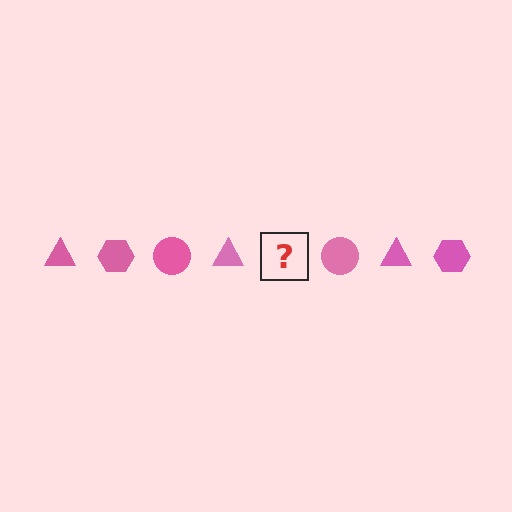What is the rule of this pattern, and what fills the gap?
The rule is that the pattern cycles through triangle, hexagon, circle shapes in pink. The gap should be filled with a pink hexagon.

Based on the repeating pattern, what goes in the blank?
The blank should be a pink hexagon.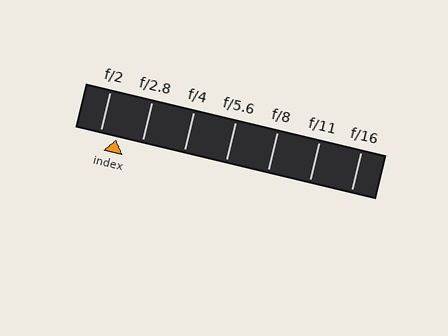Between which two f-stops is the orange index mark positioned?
The index mark is between f/2 and f/2.8.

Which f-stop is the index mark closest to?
The index mark is closest to f/2.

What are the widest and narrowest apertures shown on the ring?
The widest aperture shown is f/2 and the narrowest is f/16.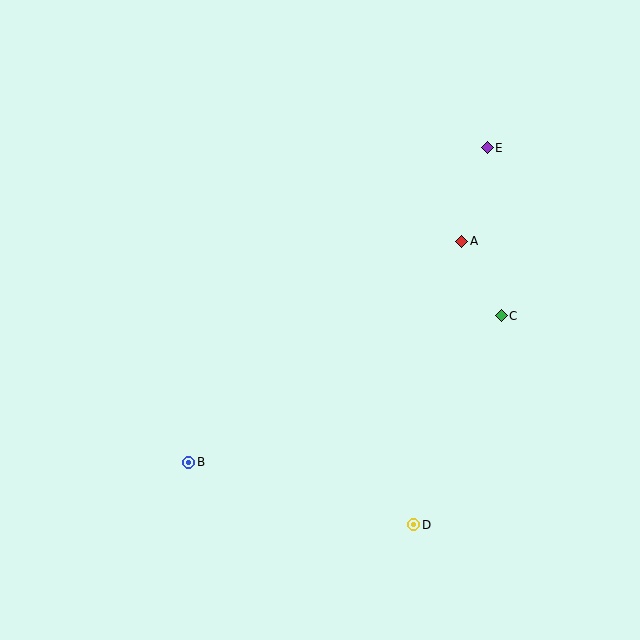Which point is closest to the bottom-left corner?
Point B is closest to the bottom-left corner.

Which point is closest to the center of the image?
Point A at (462, 241) is closest to the center.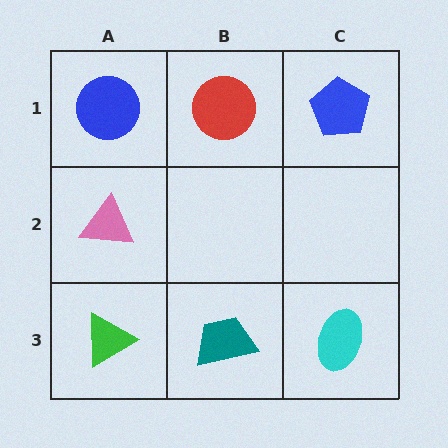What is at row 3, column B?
A teal trapezoid.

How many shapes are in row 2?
1 shape.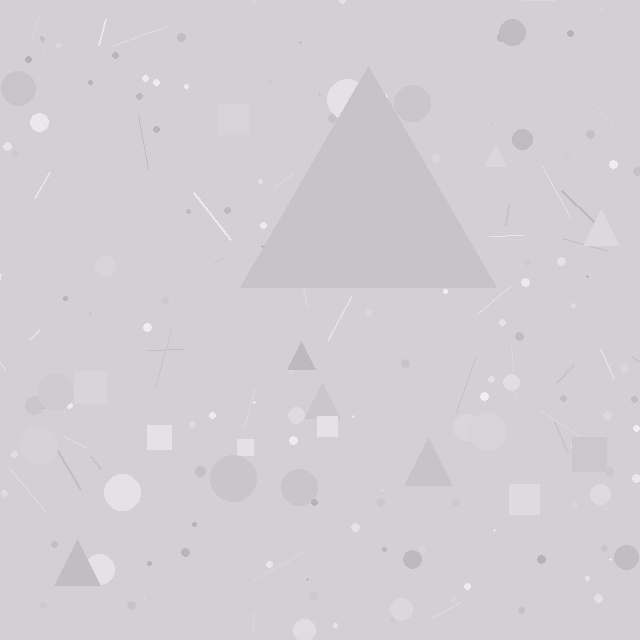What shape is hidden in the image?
A triangle is hidden in the image.